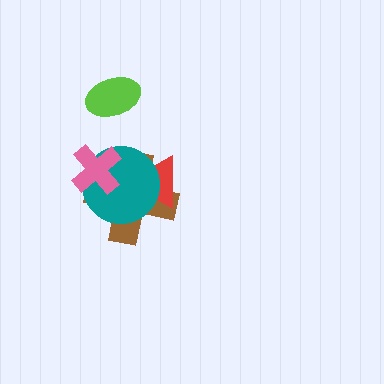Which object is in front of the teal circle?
The pink cross is in front of the teal circle.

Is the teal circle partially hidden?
Yes, it is partially covered by another shape.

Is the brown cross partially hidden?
Yes, it is partially covered by another shape.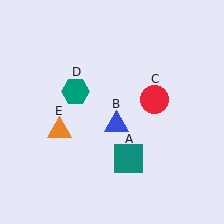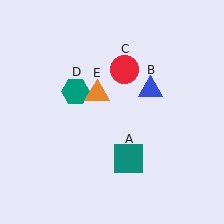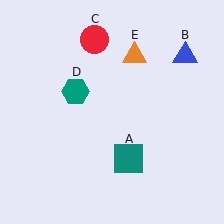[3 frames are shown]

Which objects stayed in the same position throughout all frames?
Teal square (object A) and teal hexagon (object D) remained stationary.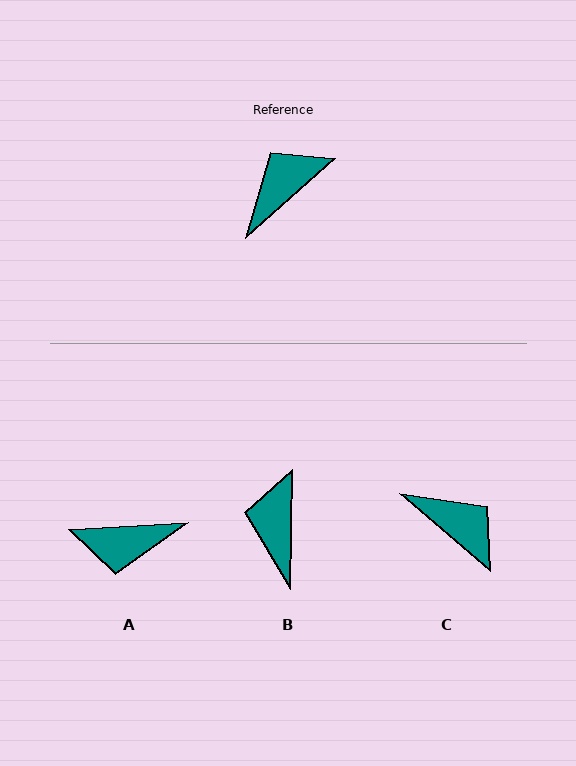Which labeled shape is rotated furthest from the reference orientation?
A, about 141 degrees away.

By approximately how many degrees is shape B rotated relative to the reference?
Approximately 47 degrees counter-clockwise.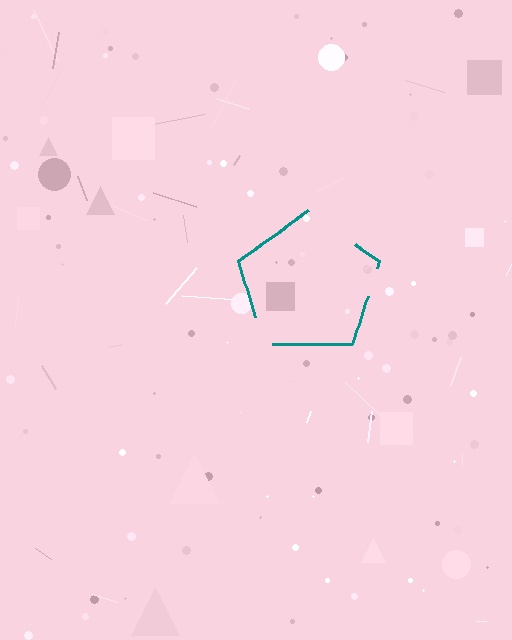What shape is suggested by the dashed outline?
The dashed outline suggests a pentagon.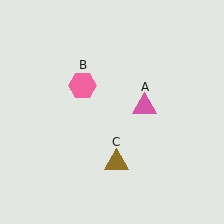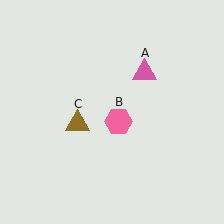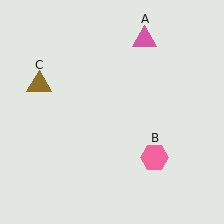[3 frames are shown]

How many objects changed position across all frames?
3 objects changed position: pink triangle (object A), pink hexagon (object B), brown triangle (object C).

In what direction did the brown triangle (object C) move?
The brown triangle (object C) moved up and to the left.